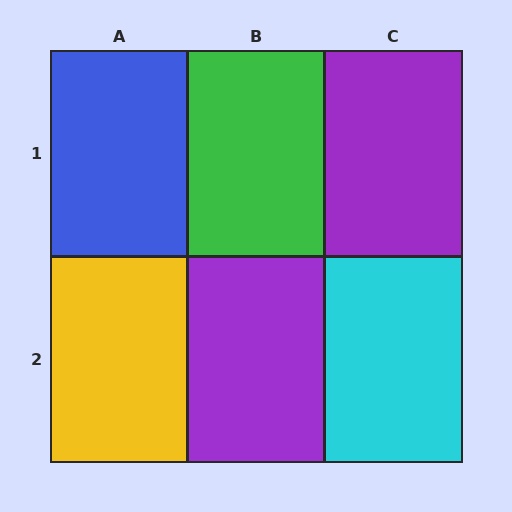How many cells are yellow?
1 cell is yellow.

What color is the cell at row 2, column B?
Purple.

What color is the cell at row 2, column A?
Yellow.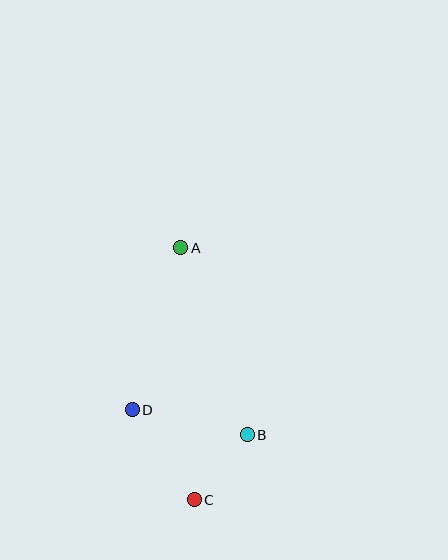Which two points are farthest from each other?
Points A and C are farthest from each other.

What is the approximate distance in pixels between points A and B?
The distance between A and B is approximately 198 pixels.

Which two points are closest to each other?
Points B and C are closest to each other.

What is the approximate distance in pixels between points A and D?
The distance between A and D is approximately 169 pixels.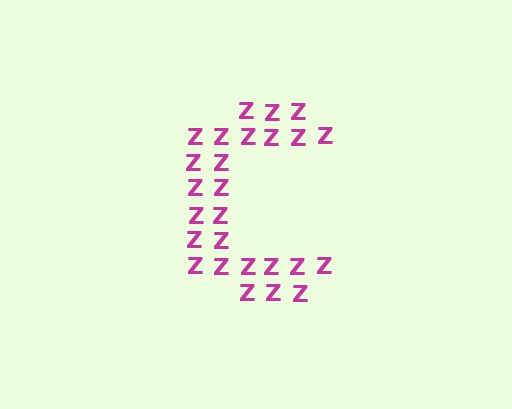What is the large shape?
The large shape is the letter C.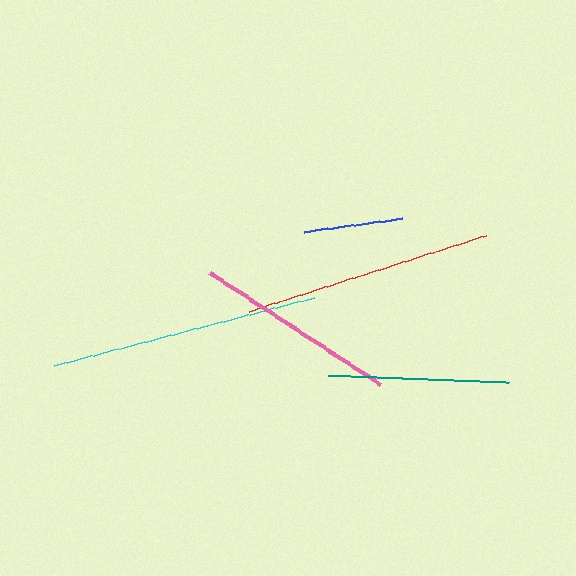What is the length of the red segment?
The red segment is approximately 249 pixels long.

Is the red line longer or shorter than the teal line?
The red line is longer than the teal line.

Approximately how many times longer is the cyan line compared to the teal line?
The cyan line is approximately 1.5 times the length of the teal line.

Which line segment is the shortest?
The blue line is the shortest at approximately 99 pixels.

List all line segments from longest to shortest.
From longest to shortest: cyan, red, pink, teal, blue.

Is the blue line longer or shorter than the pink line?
The pink line is longer than the blue line.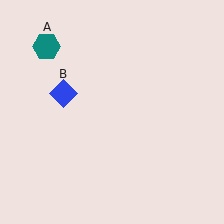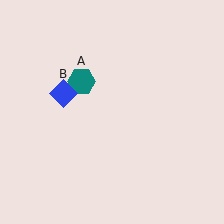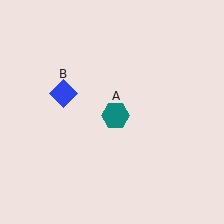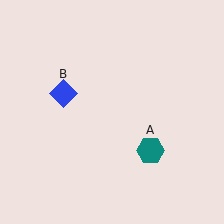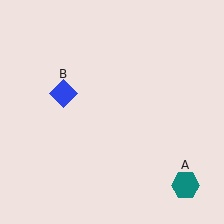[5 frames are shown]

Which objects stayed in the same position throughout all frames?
Blue diamond (object B) remained stationary.